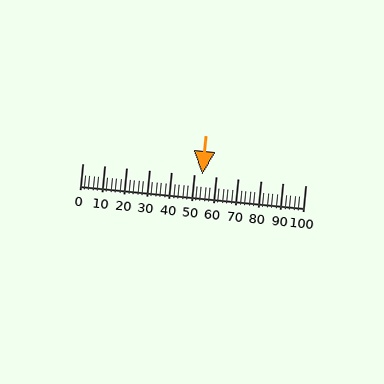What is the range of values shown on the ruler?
The ruler shows values from 0 to 100.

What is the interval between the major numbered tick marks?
The major tick marks are spaced 10 units apart.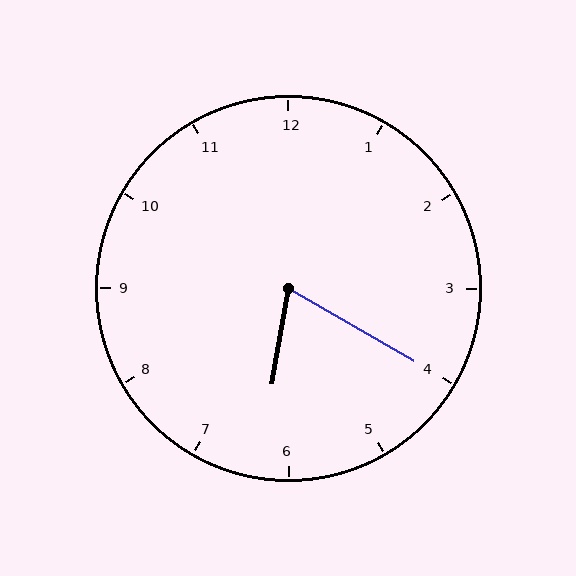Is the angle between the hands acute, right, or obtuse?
It is acute.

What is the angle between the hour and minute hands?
Approximately 70 degrees.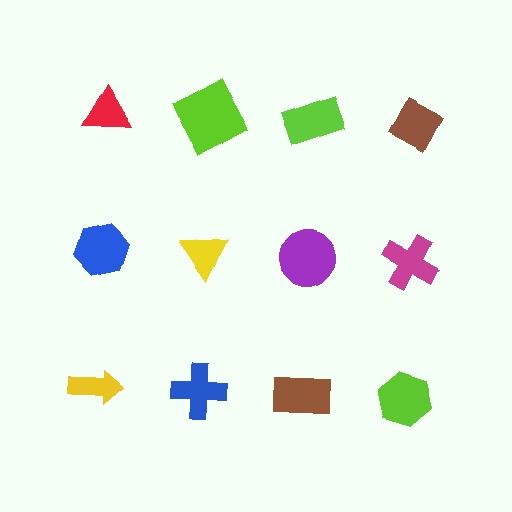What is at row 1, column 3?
A lime rectangle.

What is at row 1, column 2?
A lime square.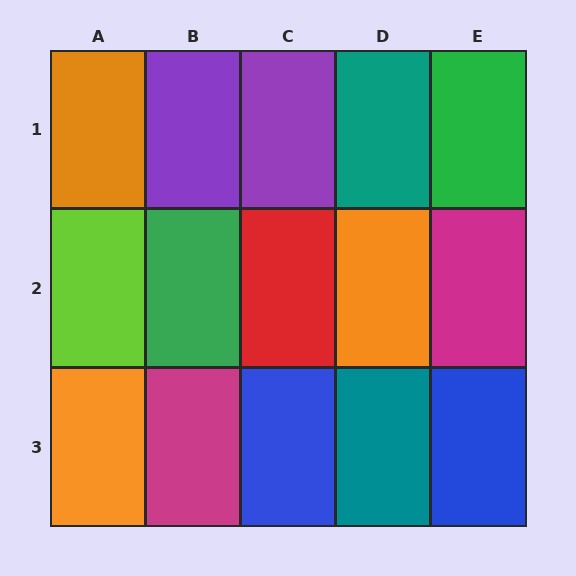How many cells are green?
2 cells are green.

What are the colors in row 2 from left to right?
Lime, green, red, orange, magenta.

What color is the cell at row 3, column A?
Orange.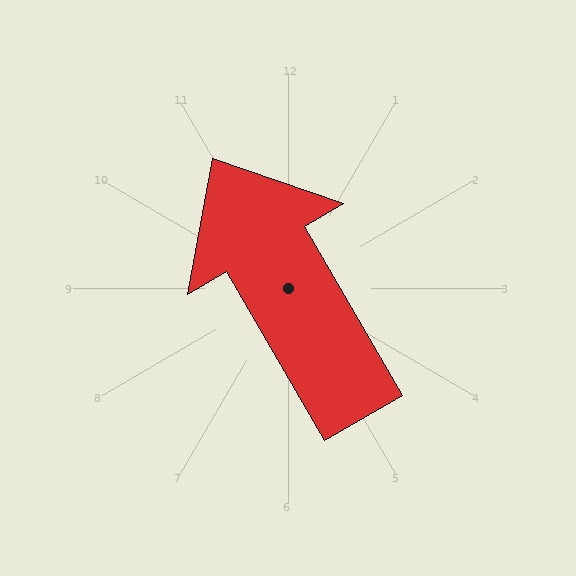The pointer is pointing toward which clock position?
Roughly 11 o'clock.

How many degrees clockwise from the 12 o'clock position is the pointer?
Approximately 330 degrees.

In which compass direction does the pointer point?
Northwest.